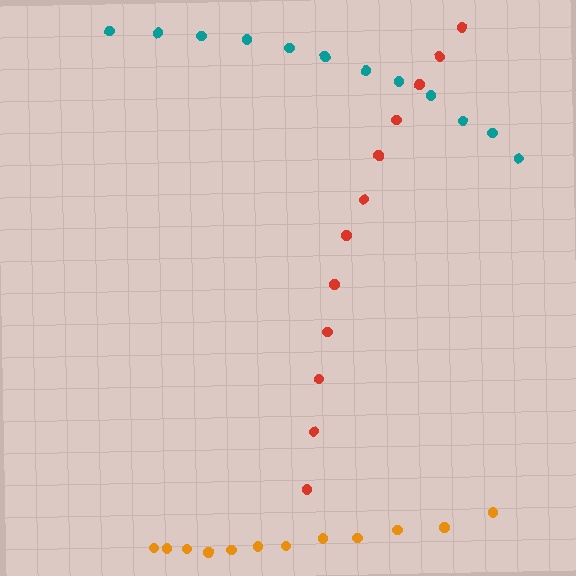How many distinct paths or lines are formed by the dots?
There are 3 distinct paths.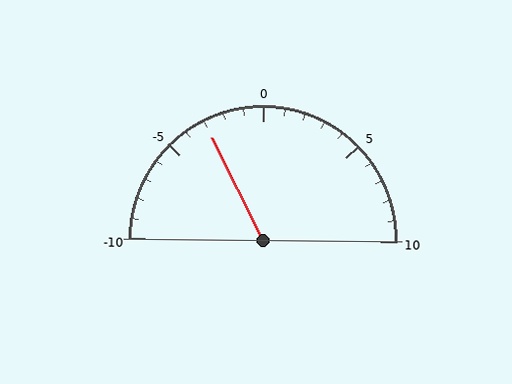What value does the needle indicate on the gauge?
The needle indicates approximately -3.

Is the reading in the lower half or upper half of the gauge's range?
The reading is in the lower half of the range (-10 to 10).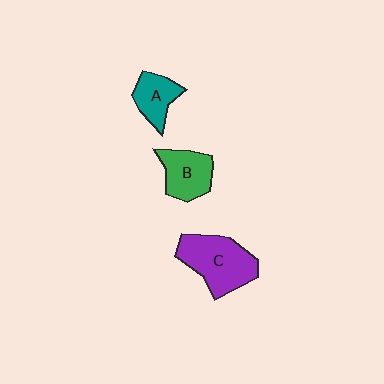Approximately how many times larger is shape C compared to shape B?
Approximately 1.5 times.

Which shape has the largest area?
Shape C (purple).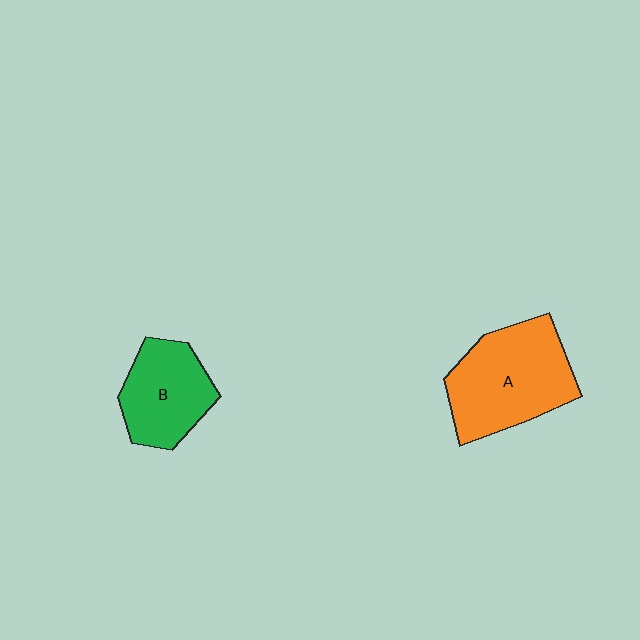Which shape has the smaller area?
Shape B (green).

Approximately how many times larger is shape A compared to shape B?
Approximately 1.4 times.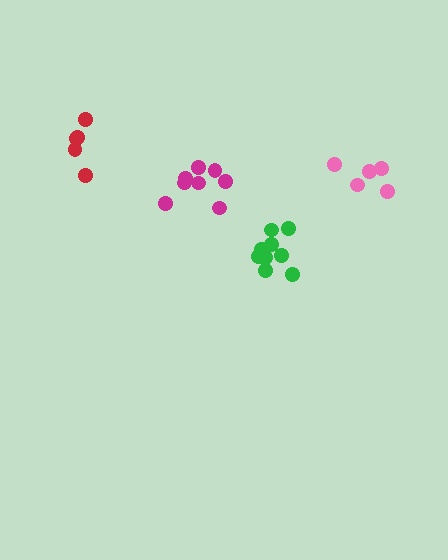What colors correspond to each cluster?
The clusters are colored: pink, red, magenta, green.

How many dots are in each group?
Group 1: 5 dots, Group 2: 5 dots, Group 3: 8 dots, Group 4: 10 dots (28 total).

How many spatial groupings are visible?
There are 4 spatial groupings.